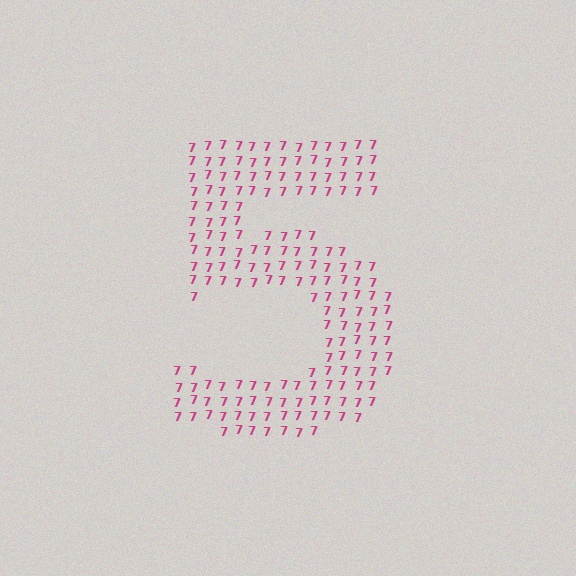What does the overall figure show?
The overall figure shows the digit 5.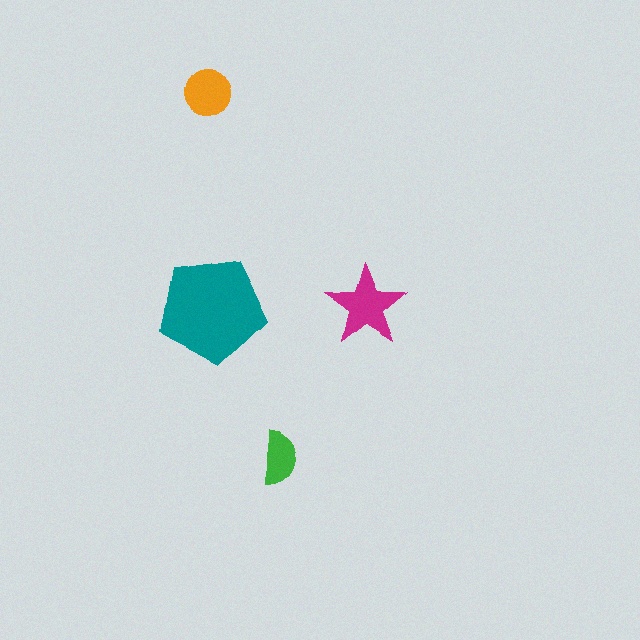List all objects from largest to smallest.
The teal pentagon, the magenta star, the orange circle, the green semicircle.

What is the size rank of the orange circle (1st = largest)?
3rd.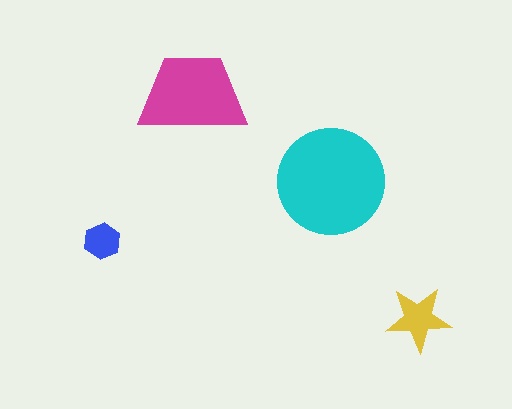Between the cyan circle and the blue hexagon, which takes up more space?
The cyan circle.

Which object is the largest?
The cyan circle.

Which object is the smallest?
The blue hexagon.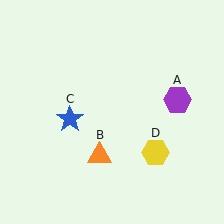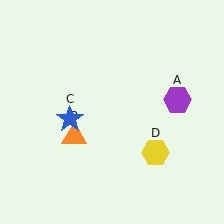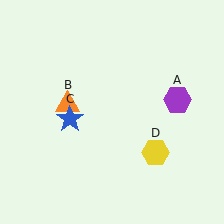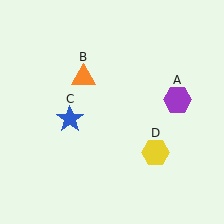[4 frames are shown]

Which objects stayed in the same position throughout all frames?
Purple hexagon (object A) and blue star (object C) and yellow hexagon (object D) remained stationary.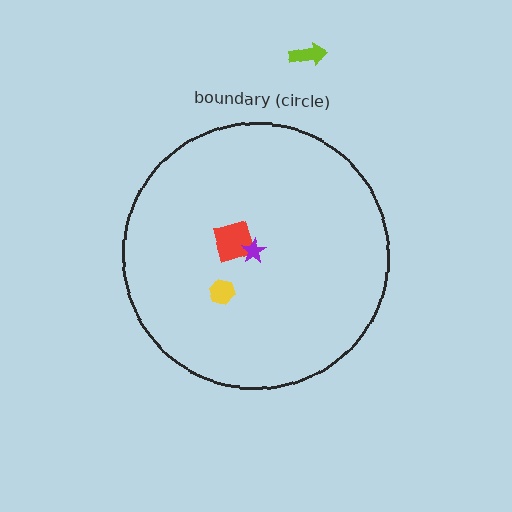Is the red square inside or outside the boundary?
Inside.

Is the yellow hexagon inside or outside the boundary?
Inside.